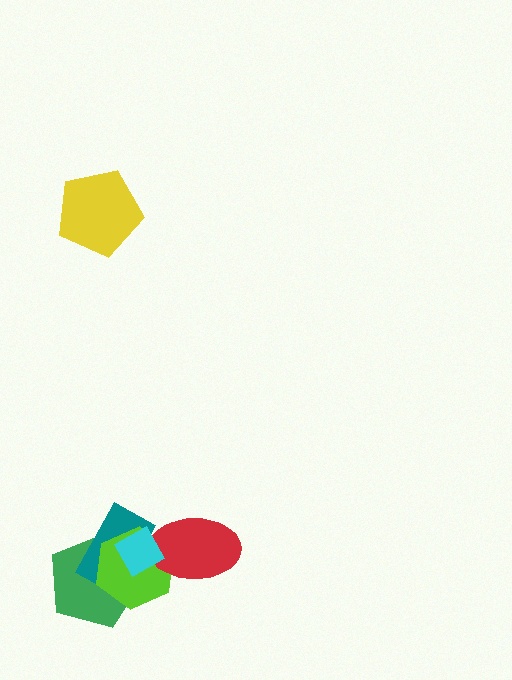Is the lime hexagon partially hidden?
Yes, it is partially covered by another shape.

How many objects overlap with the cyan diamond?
4 objects overlap with the cyan diamond.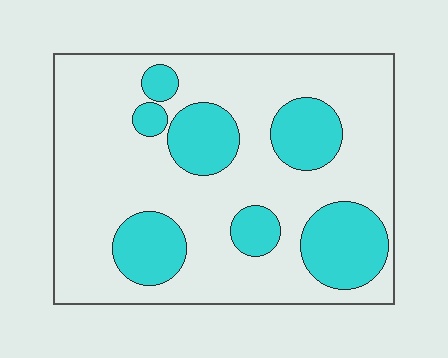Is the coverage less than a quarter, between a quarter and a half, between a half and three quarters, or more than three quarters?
Between a quarter and a half.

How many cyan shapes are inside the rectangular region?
7.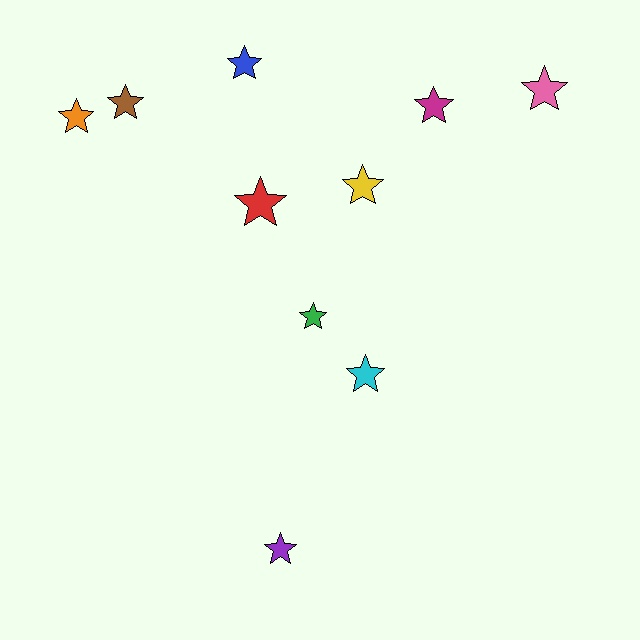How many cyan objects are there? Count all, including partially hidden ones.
There is 1 cyan object.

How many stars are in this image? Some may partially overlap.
There are 10 stars.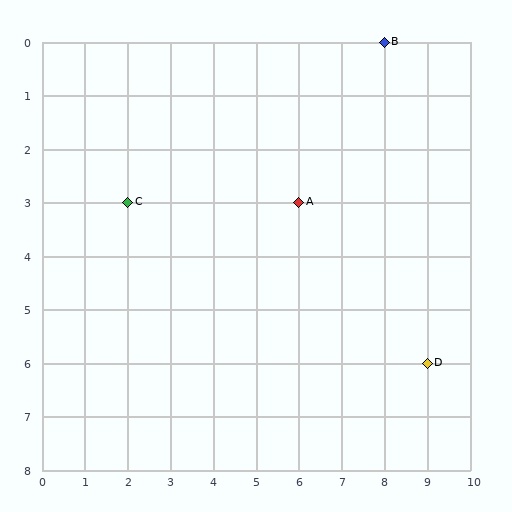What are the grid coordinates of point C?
Point C is at grid coordinates (2, 3).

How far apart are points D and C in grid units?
Points D and C are 7 columns and 3 rows apart (about 7.6 grid units diagonally).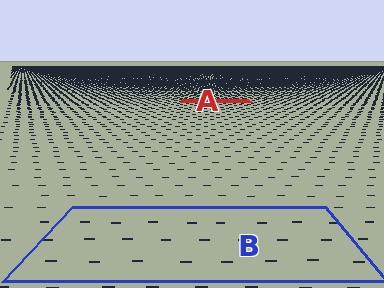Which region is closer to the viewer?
Region B is closer. The texture elements there are larger and more spread out.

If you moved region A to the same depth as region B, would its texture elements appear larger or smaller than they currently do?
They would appear larger. At a closer depth, the same texture elements are projected at a bigger on-screen size.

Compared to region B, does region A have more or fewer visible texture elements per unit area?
Region A has more texture elements per unit area — they are packed more densely because it is farther away.